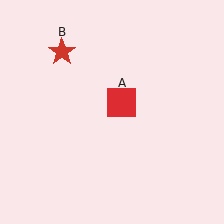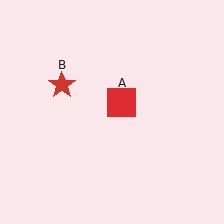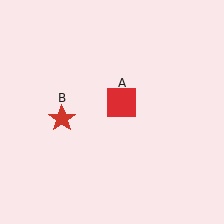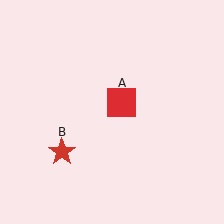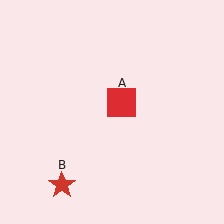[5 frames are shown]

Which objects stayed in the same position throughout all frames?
Red square (object A) remained stationary.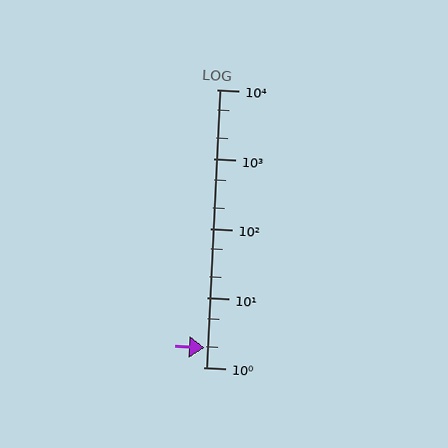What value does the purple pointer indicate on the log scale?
The pointer indicates approximately 1.9.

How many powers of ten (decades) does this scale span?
The scale spans 4 decades, from 1 to 10000.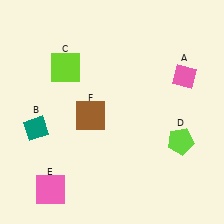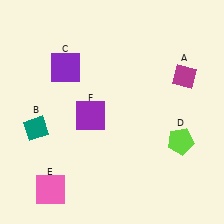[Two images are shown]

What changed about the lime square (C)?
In Image 1, C is lime. In Image 2, it changed to purple.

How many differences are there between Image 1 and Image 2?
There are 3 differences between the two images.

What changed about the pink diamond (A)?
In Image 1, A is pink. In Image 2, it changed to magenta.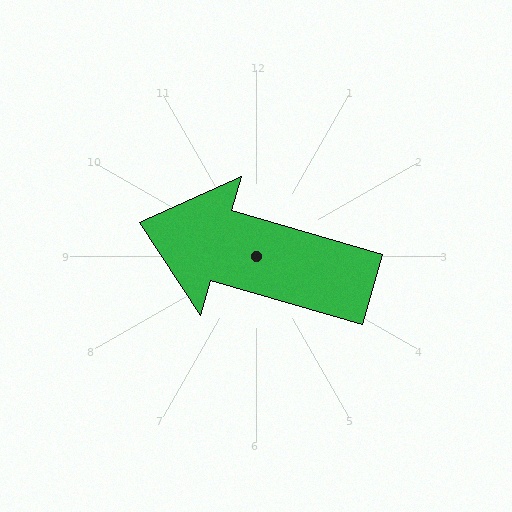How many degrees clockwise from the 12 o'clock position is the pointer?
Approximately 286 degrees.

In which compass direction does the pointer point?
West.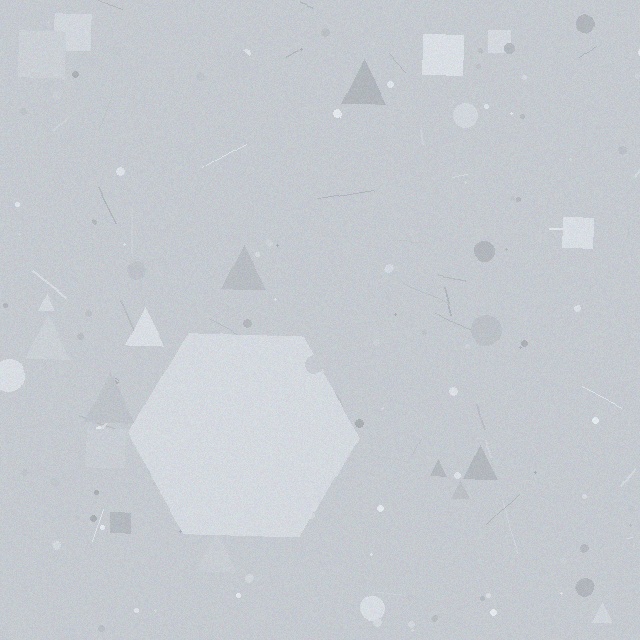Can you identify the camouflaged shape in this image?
The camouflaged shape is a hexagon.